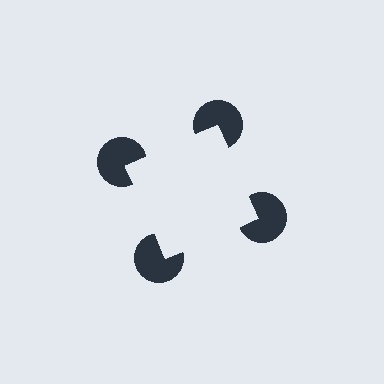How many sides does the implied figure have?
4 sides.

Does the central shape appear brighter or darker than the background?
It typically appears slightly brighter than the background, even though no actual brightness change is drawn.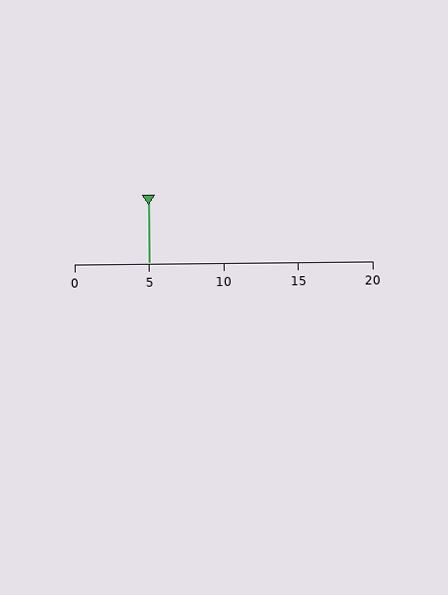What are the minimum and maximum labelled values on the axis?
The axis runs from 0 to 20.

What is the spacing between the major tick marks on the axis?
The major ticks are spaced 5 apart.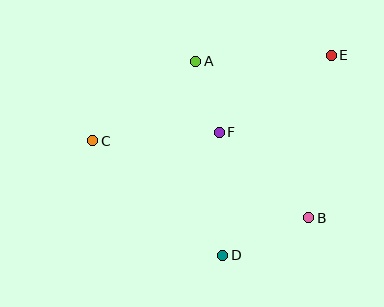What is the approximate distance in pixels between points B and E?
The distance between B and E is approximately 164 pixels.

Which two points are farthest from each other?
Points C and E are farthest from each other.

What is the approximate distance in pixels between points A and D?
The distance between A and D is approximately 196 pixels.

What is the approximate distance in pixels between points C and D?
The distance between C and D is approximately 173 pixels.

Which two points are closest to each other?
Points A and F are closest to each other.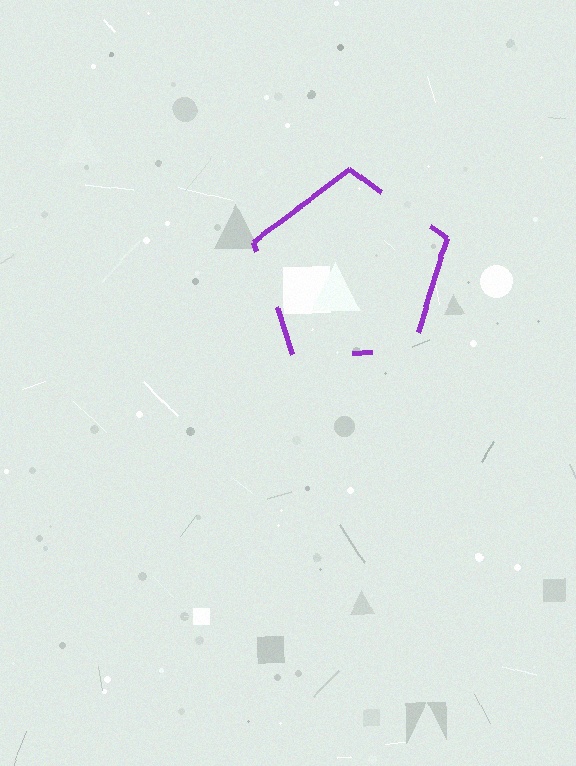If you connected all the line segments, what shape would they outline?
They would outline a pentagon.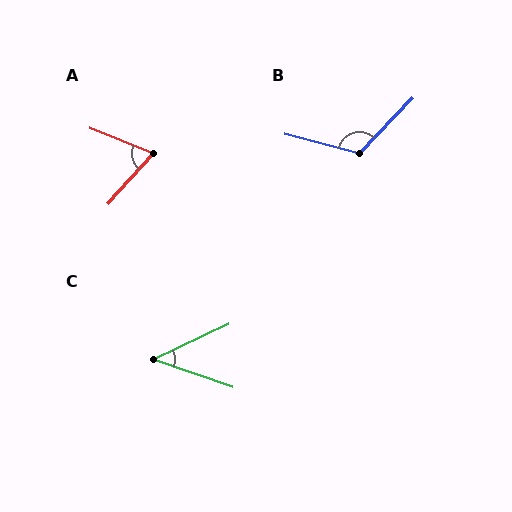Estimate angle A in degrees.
Approximately 70 degrees.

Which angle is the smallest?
C, at approximately 44 degrees.